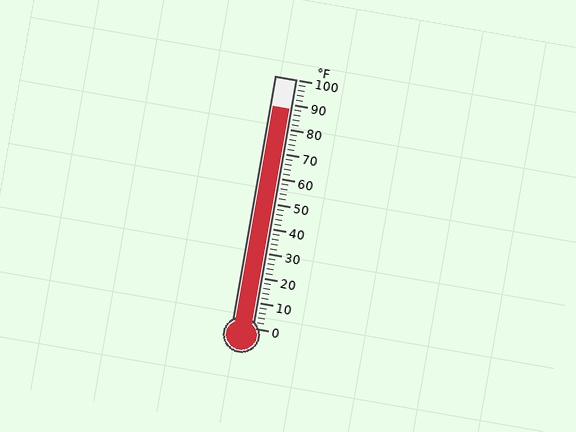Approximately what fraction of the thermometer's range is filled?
The thermometer is filled to approximately 90% of its range.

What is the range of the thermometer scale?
The thermometer scale ranges from 0°F to 100°F.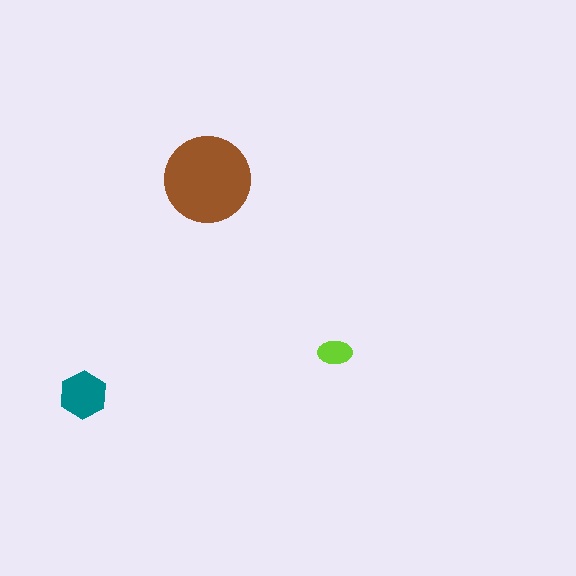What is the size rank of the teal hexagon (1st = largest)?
2nd.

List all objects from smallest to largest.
The lime ellipse, the teal hexagon, the brown circle.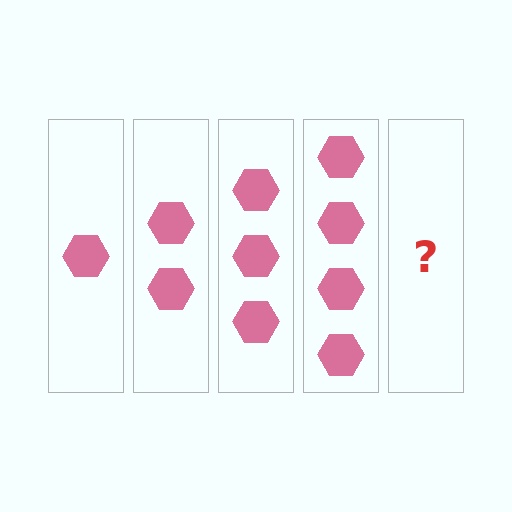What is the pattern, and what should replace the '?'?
The pattern is that each step adds one more hexagon. The '?' should be 5 hexagons.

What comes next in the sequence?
The next element should be 5 hexagons.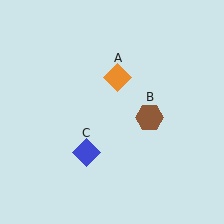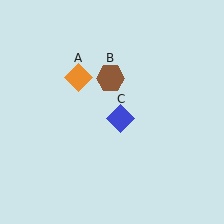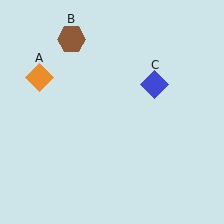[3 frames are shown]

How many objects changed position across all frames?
3 objects changed position: orange diamond (object A), brown hexagon (object B), blue diamond (object C).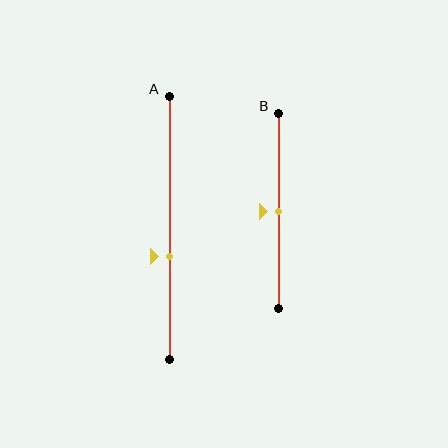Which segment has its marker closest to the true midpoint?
Segment B has its marker closest to the true midpoint.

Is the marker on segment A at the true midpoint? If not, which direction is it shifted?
No, the marker on segment A is shifted downward by about 11% of the segment length.